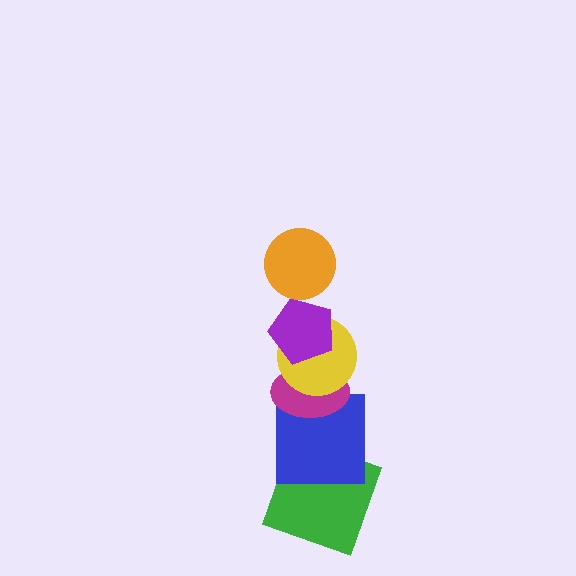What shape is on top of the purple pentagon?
The orange circle is on top of the purple pentagon.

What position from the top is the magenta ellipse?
The magenta ellipse is 4th from the top.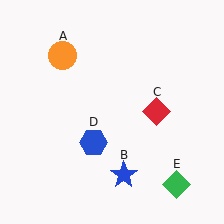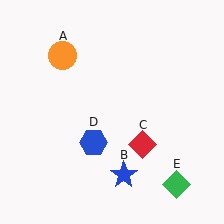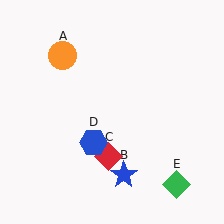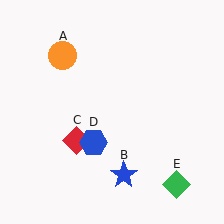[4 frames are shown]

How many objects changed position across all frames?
1 object changed position: red diamond (object C).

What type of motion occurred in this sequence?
The red diamond (object C) rotated clockwise around the center of the scene.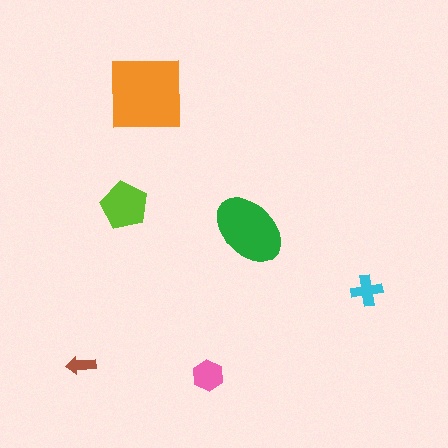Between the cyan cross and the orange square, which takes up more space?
The orange square.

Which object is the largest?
The orange square.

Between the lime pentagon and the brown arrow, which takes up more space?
The lime pentagon.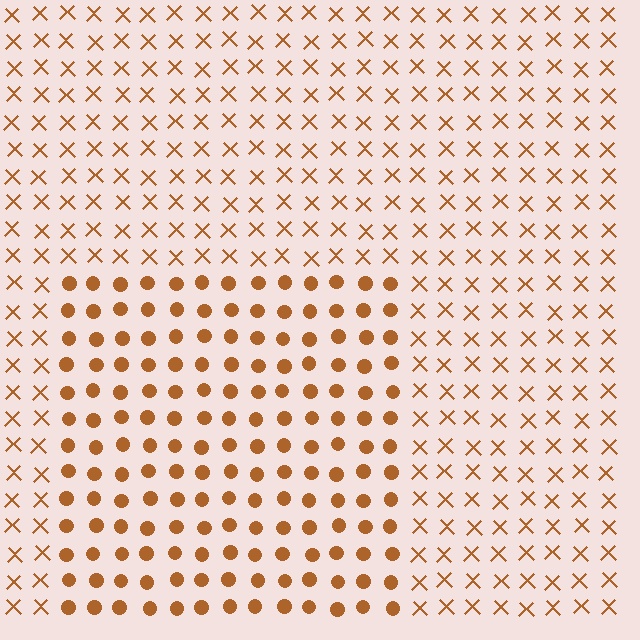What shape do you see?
I see a rectangle.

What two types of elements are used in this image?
The image uses circles inside the rectangle region and X marks outside it.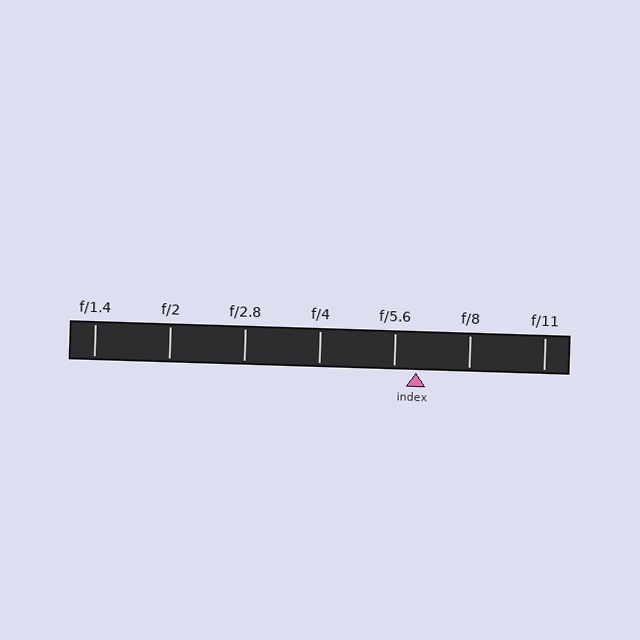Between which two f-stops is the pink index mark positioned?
The index mark is between f/5.6 and f/8.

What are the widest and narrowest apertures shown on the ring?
The widest aperture shown is f/1.4 and the narrowest is f/11.